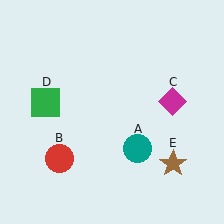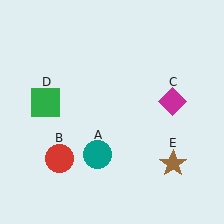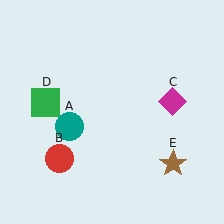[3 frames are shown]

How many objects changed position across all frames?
1 object changed position: teal circle (object A).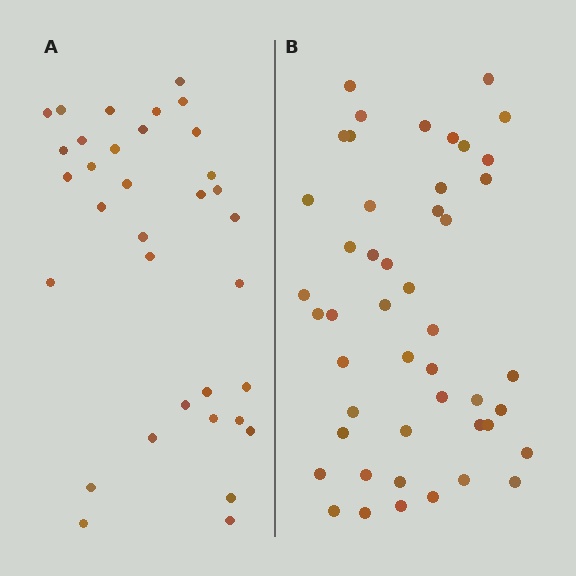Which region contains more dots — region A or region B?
Region B (the right region) has more dots.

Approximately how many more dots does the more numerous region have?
Region B has approximately 15 more dots than region A.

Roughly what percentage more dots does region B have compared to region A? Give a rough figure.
About 40% more.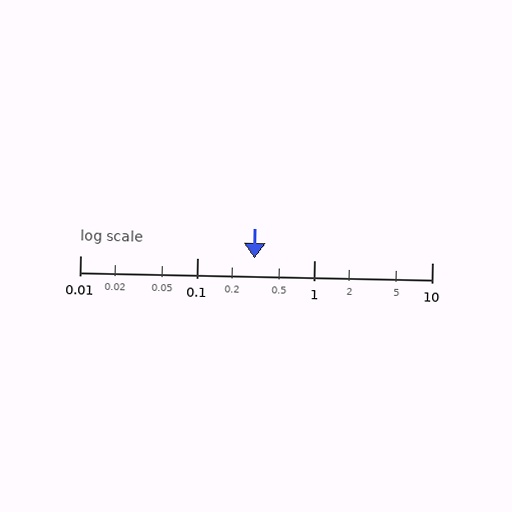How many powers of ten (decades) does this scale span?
The scale spans 3 decades, from 0.01 to 10.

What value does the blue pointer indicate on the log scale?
The pointer indicates approximately 0.31.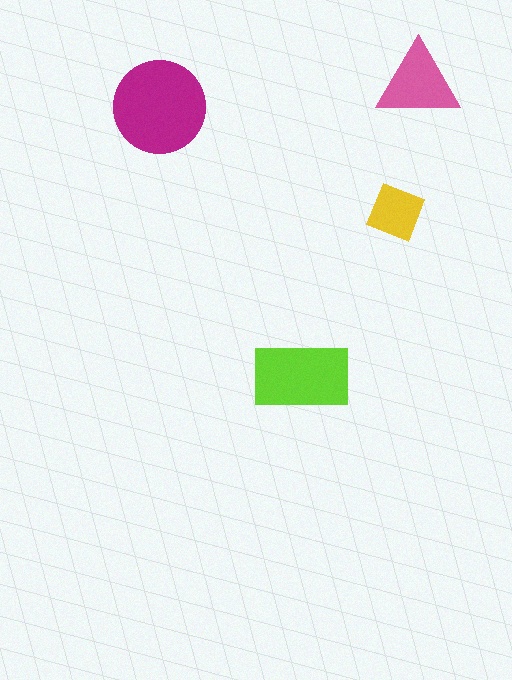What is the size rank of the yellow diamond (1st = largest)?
4th.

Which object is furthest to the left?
The magenta circle is leftmost.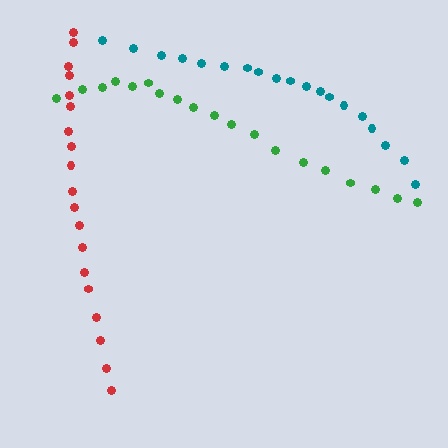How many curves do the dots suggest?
There are 3 distinct paths.